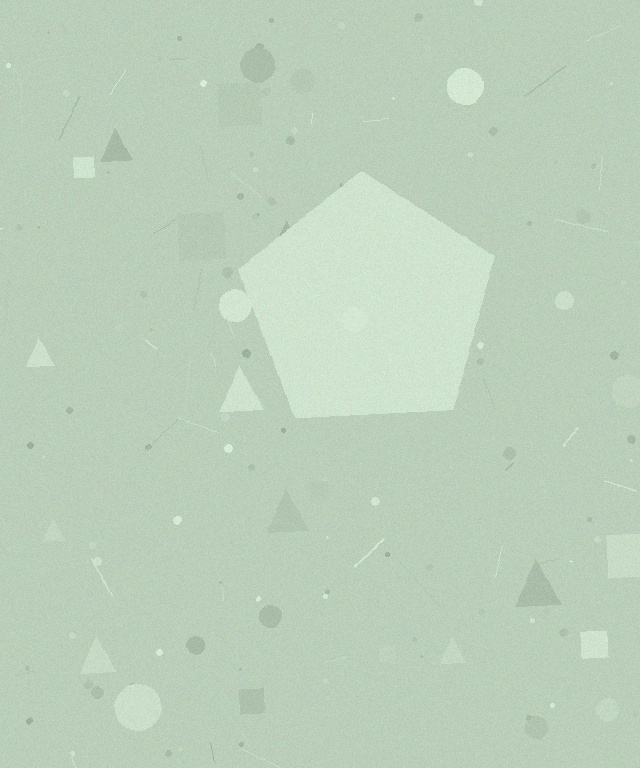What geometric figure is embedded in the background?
A pentagon is embedded in the background.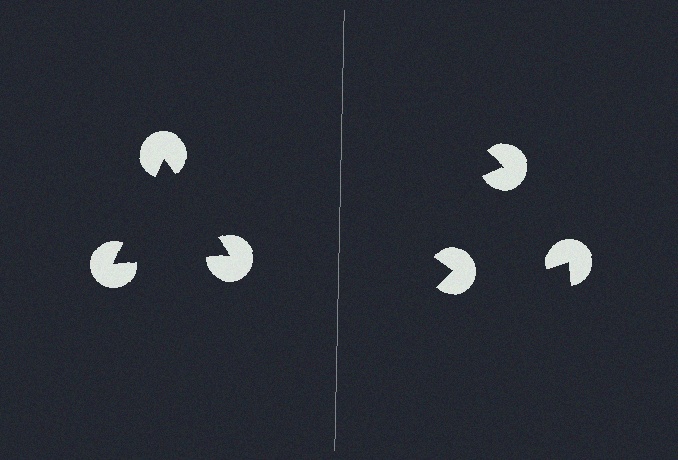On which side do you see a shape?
An illusory triangle appears on the left side. On the right side the wedge cuts are rotated, so no coherent shape forms.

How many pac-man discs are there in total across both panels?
6 — 3 on each side.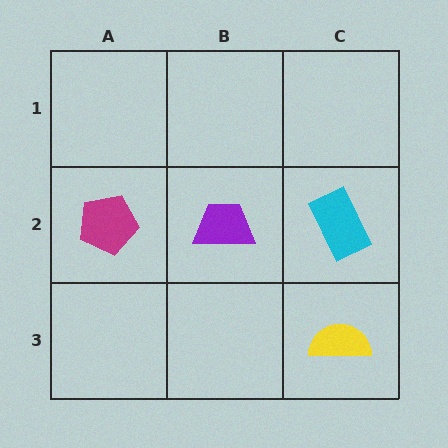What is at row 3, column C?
A yellow semicircle.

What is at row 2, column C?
A cyan rectangle.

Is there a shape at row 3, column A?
No, that cell is empty.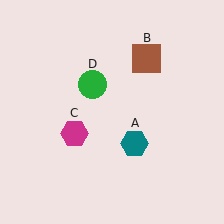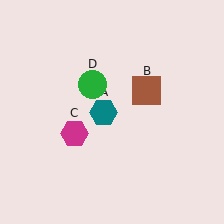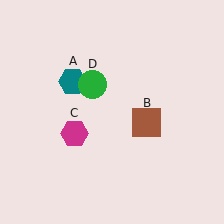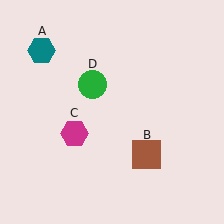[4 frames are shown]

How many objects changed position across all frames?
2 objects changed position: teal hexagon (object A), brown square (object B).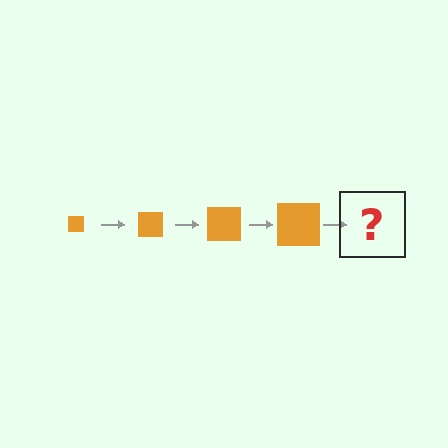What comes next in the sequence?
The next element should be an orange square, larger than the previous one.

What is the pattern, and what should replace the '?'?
The pattern is that the square gets progressively larger each step. The '?' should be an orange square, larger than the previous one.